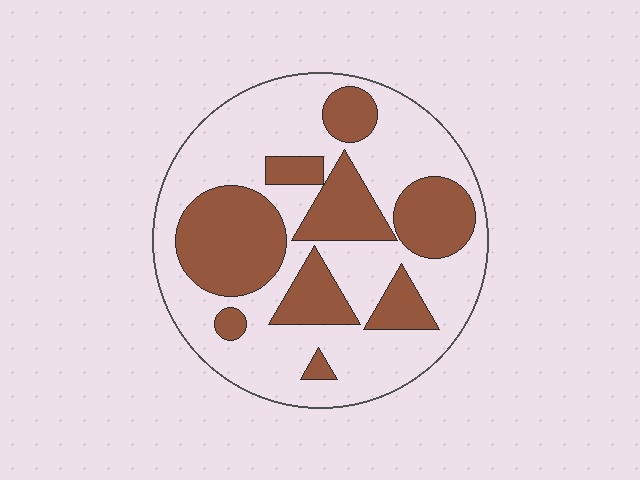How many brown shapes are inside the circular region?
9.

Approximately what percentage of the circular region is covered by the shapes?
Approximately 35%.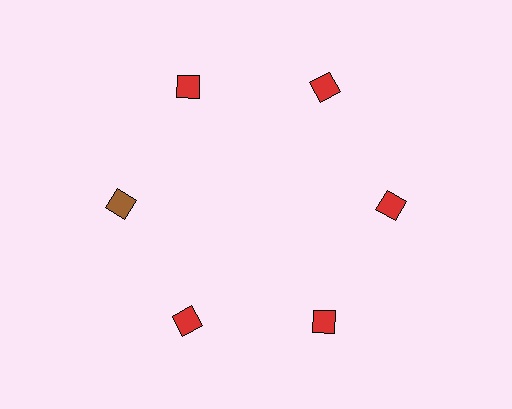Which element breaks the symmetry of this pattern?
The brown diamond at roughly the 9 o'clock position breaks the symmetry. All other shapes are red diamonds.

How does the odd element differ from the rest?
It has a different color: brown instead of red.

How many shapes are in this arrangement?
There are 6 shapes arranged in a ring pattern.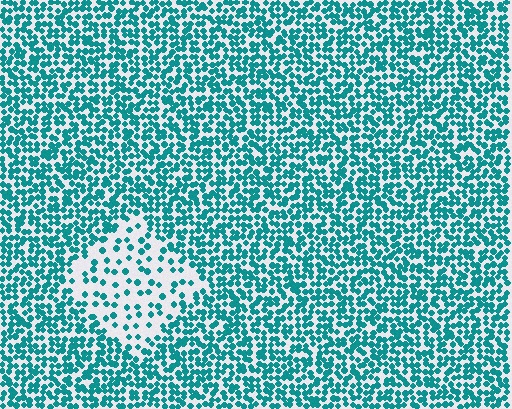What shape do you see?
I see a diamond.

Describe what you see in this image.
The image contains small teal elements arranged at two different densities. A diamond-shaped region is visible where the elements are less densely packed than the surrounding area.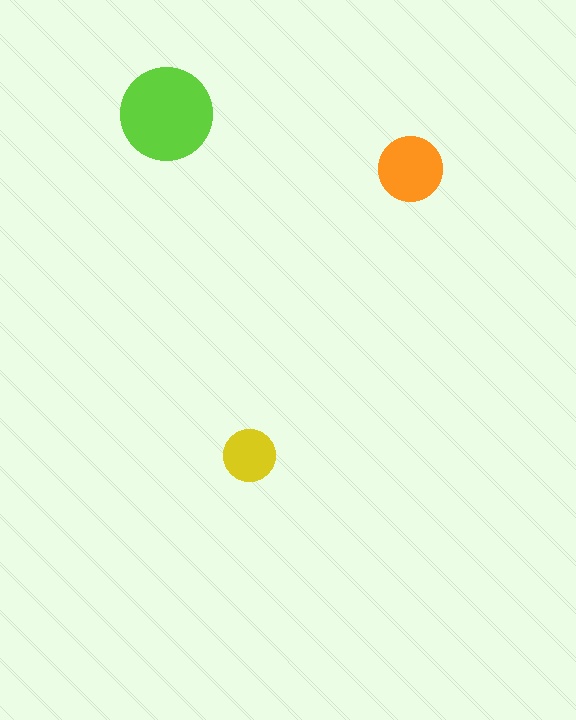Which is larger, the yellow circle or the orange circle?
The orange one.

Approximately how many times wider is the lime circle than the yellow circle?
About 2 times wider.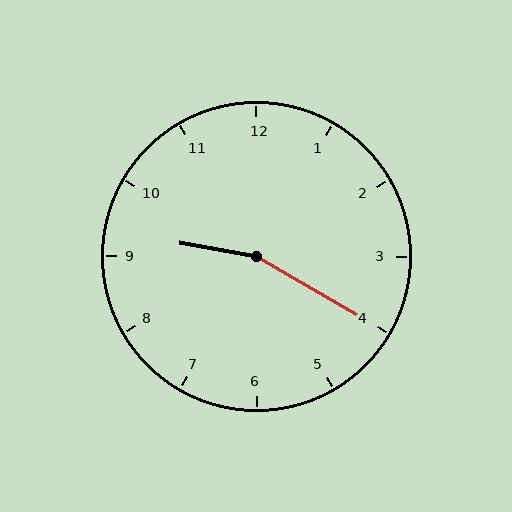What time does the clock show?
9:20.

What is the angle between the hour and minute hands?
Approximately 160 degrees.